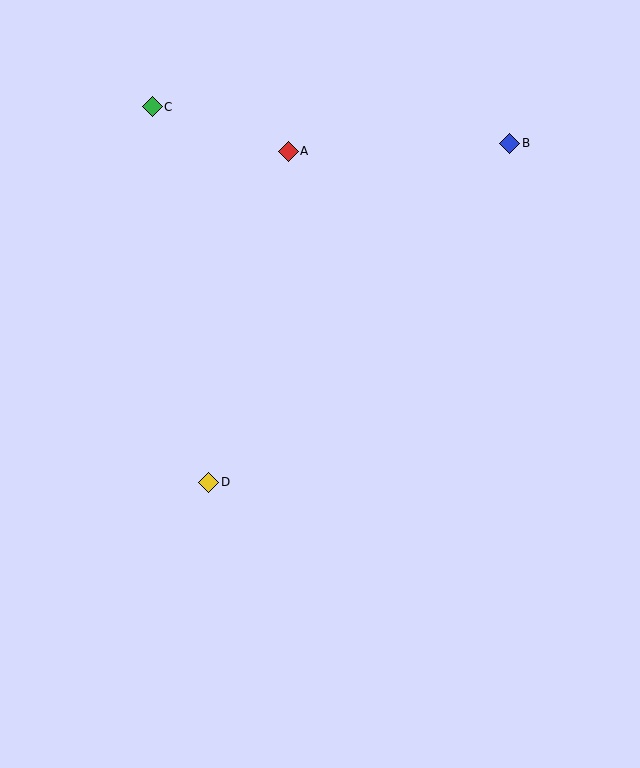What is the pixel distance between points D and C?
The distance between D and C is 379 pixels.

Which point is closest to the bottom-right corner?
Point D is closest to the bottom-right corner.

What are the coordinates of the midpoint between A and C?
The midpoint between A and C is at (220, 129).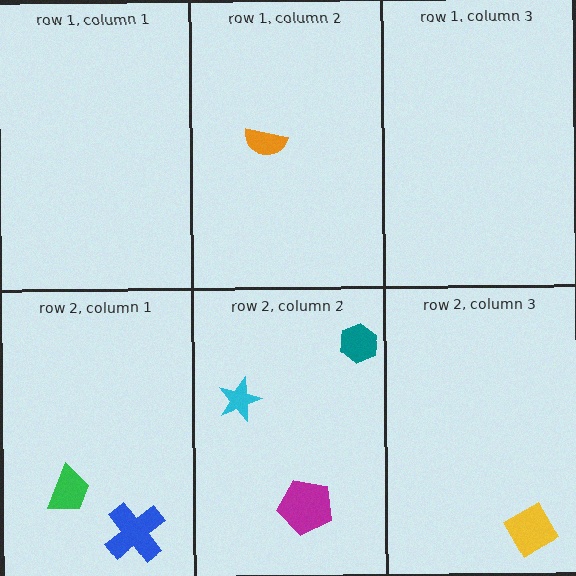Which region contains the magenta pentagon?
The row 2, column 2 region.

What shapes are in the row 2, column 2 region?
The teal hexagon, the magenta pentagon, the cyan star.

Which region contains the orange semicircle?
The row 1, column 2 region.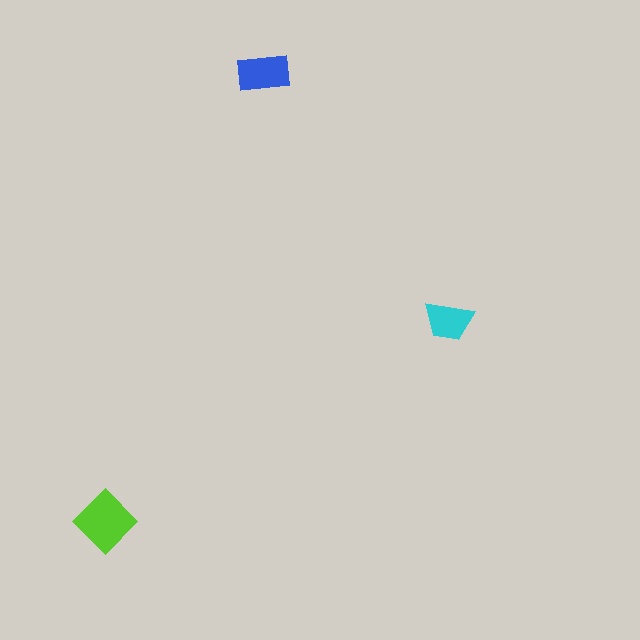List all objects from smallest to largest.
The cyan trapezoid, the blue rectangle, the lime diamond.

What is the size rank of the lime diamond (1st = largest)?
1st.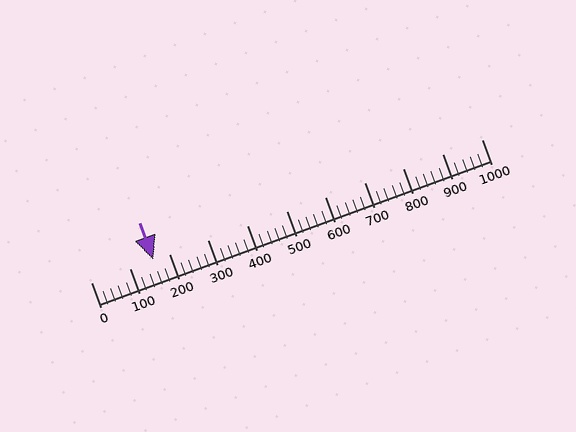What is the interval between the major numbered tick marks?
The major tick marks are spaced 100 units apart.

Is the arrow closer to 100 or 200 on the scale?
The arrow is closer to 200.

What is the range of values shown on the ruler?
The ruler shows values from 0 to 1000.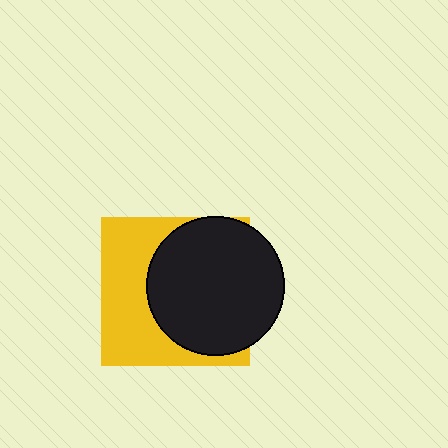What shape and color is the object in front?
The object in front is a black circle.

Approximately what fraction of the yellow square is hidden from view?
Roughly 56% of the yellow square is hidden behind the black circle.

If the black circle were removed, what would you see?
You would see the complete yellow square.